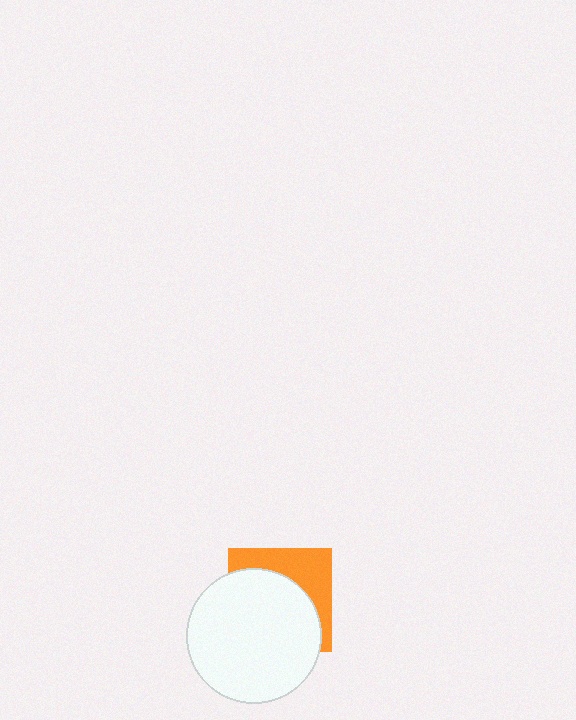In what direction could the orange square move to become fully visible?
The orange square could move toward the upper-right. That would shift it out from behind the white circle entirely.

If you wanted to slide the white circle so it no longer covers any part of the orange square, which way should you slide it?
Slide it toward the lower-left — that is the most direct way to separate the two shapes.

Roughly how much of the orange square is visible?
A small part of it is visible (roughly 37%).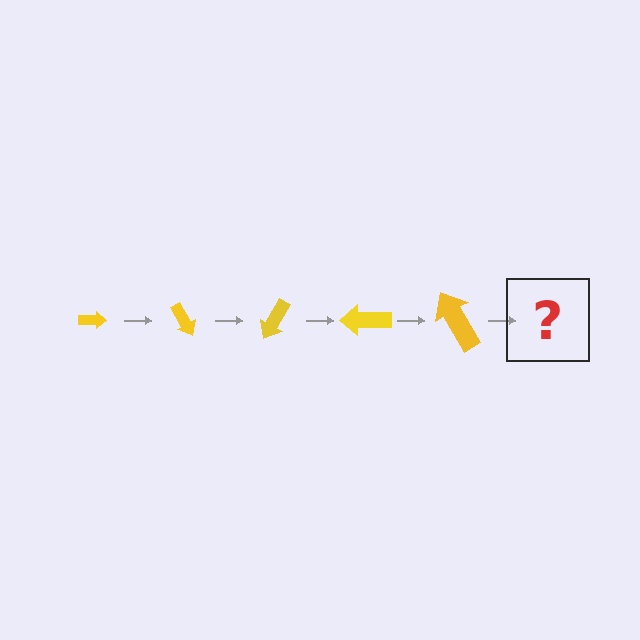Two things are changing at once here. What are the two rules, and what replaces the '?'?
The two rules are that the arrow grows larger each step and it rotates 60 degrees each step. The '?' should be an arrow, larger than the previous one and rotated 300 degrees from the start.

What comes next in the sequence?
The next element should be an arrow, larger than the previous one and rotated 300 degrees from the start.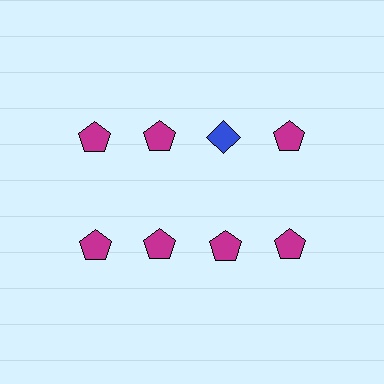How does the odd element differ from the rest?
It differs in both color (blue instead of magenta) and shape (diamond instead of pentagon).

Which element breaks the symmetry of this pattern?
The blue diamond in the top row, center column breaks the symmetry. All other shapes are magenta pentagons.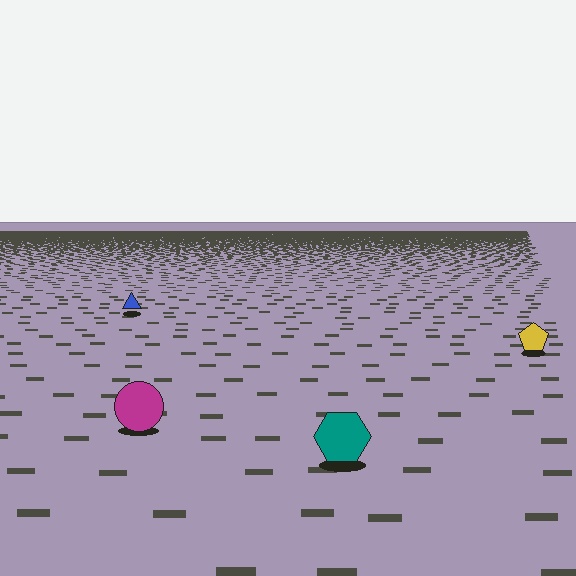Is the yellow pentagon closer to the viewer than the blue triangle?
Yes. The yellow pentagon is closer — you can tell from the texture gradient: the ground texture is coarser near it.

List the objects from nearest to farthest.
From nearest to farthest: the teal hexagon, the magenta circle, the yellow pentagon, the blue triangle.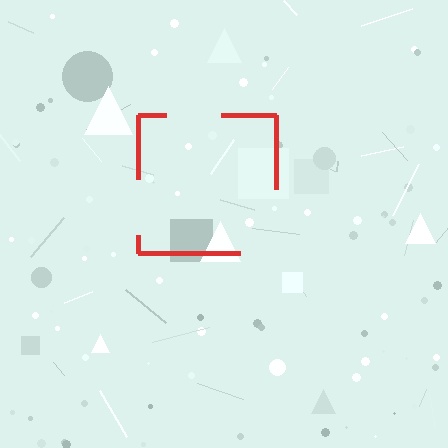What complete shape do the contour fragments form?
The contour fragments form a square.